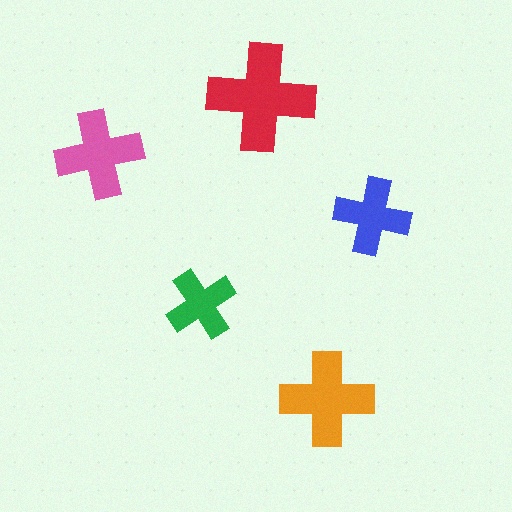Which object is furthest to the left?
The pink cross is leftmost.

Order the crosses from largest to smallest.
the red one, the orange one, the pink one, the blue one, the green one.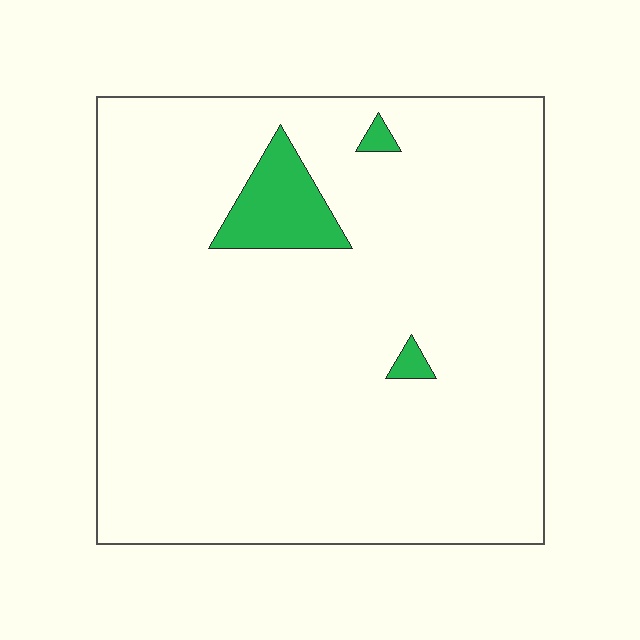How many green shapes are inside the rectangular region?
3.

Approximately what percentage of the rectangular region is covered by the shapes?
Approximately 5%.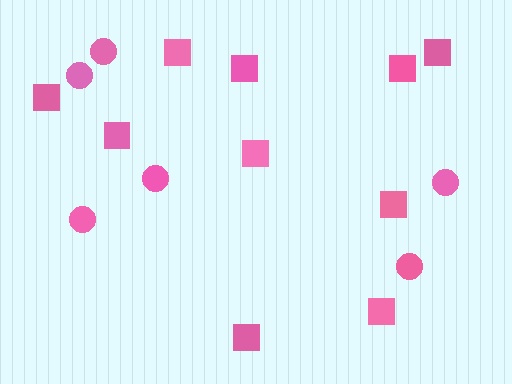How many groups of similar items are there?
There are 2 groups: one group of circles (6) and one group of squares (10).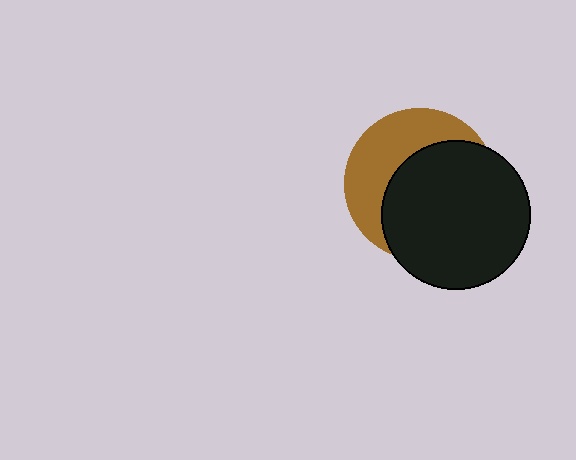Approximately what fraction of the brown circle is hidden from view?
Roughly 60% of the brown circle is hidden behind the black circle.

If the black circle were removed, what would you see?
You would see the complete brown circle.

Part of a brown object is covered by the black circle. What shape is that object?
It is a circle.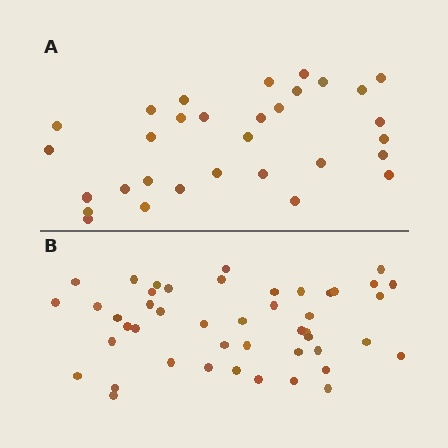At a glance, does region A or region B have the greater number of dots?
Region B (the bottom region) has more dots.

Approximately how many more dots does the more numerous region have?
Region B has approximately 15 more dots than region A.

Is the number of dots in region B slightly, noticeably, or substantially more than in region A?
Region B has substantially more. The ratio is roughly 1.5 to 1.